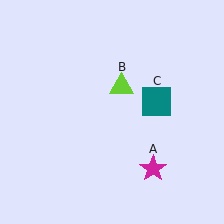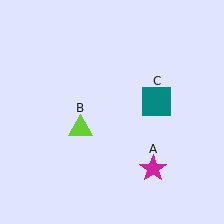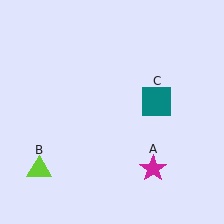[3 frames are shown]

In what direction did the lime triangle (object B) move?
The lime triangle (object B) moved down and to the left.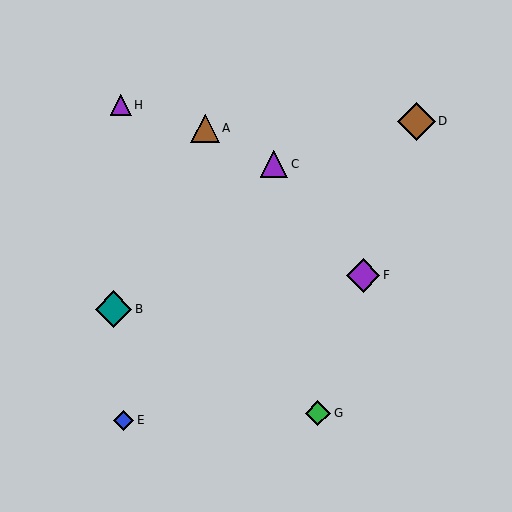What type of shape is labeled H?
Shape H is a purple triangle.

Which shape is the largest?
The brown diamond (labeled D) is the largest.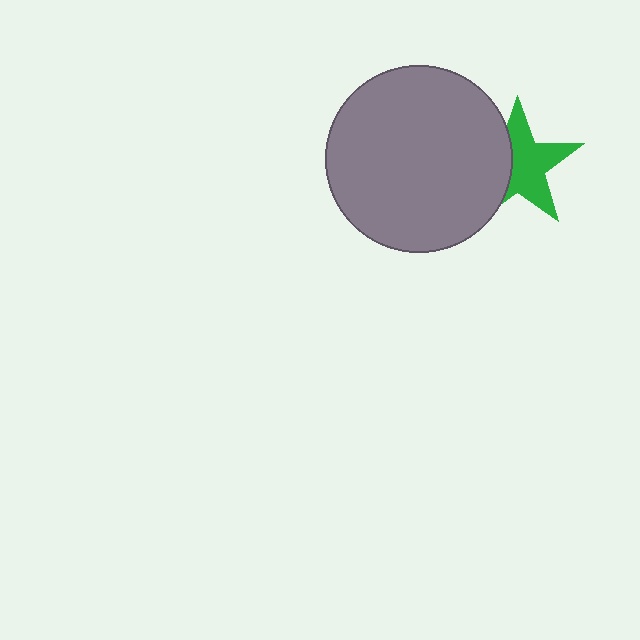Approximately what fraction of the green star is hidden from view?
Roughly 38% of the green star is hidden behind the gray circle.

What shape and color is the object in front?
The object in front is a gray circle.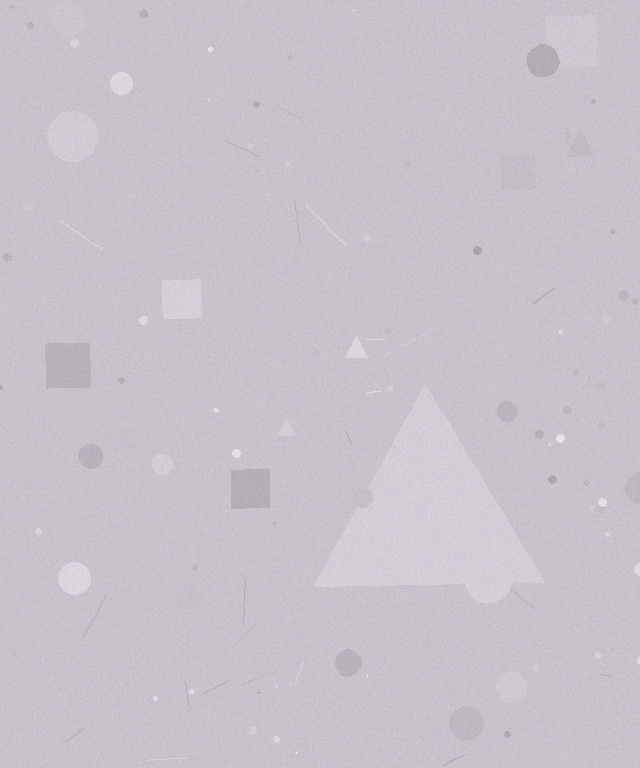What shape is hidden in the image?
A triangle is hidden in the image.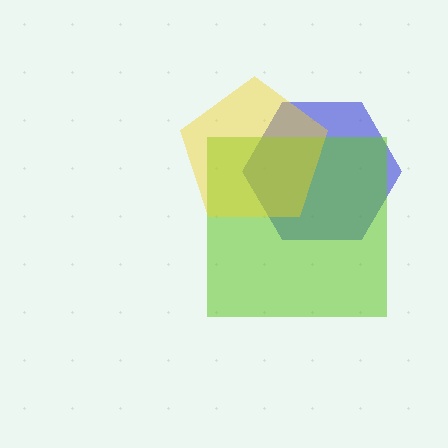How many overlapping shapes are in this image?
There are 3 overlapping shapes in the image.